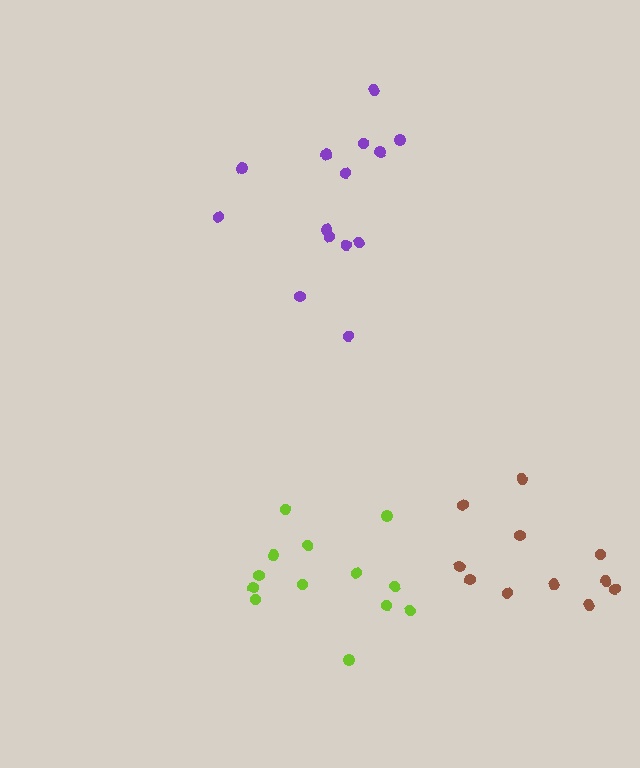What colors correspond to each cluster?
The clusters are colored: brown, lime, purple.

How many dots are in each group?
Group 1: 11 dots, Group 2: 13 dots, Group 3: 14 dots (38 total).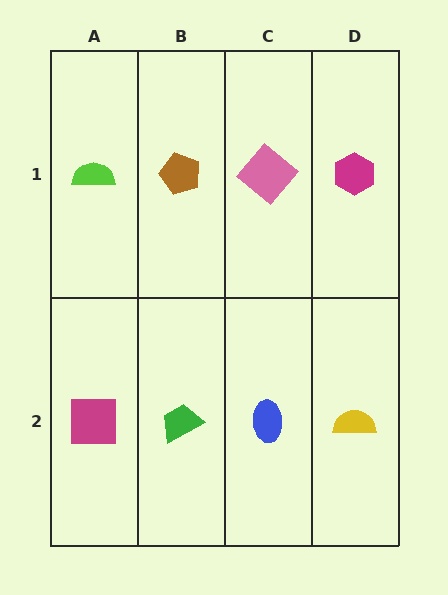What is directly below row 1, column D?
A yellow semicircle.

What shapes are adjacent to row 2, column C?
A pink diamond (row 1, column C), a green trapezoid (row 2, column B), a yellow semicircle (row 2, column D).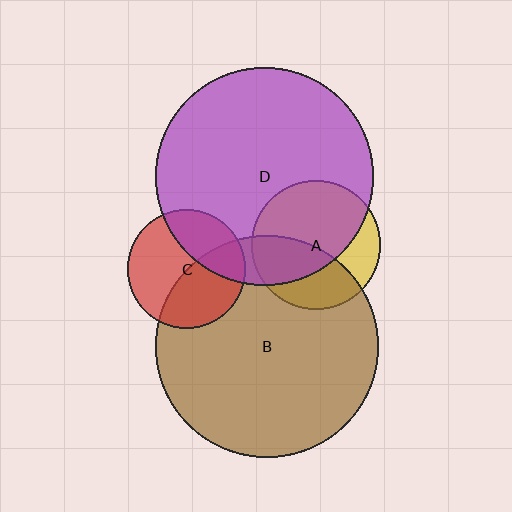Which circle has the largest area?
Circle B (brown).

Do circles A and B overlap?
Yes.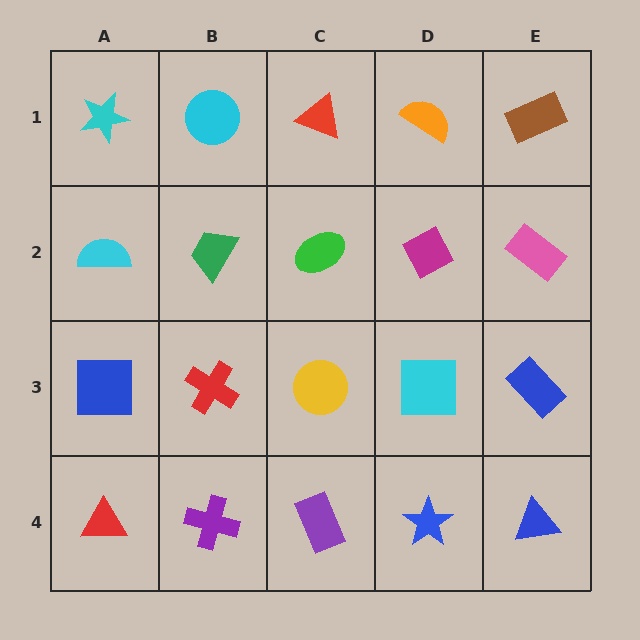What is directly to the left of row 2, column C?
A green trapezoid.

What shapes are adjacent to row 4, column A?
A blue square (row 3, column A), a purple cross (row 4, column B).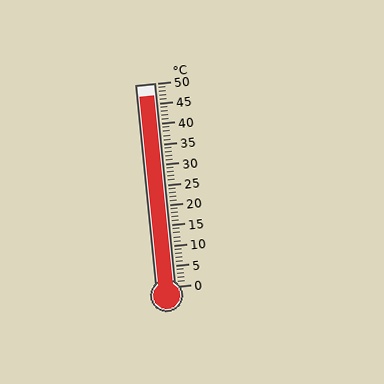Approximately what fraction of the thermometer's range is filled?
The thermometer is filled to approximately 95% of its range.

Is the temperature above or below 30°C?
The temperature is above 30°C.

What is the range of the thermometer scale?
The thermometer scale ranges from 0°C to 50°C.